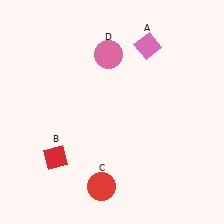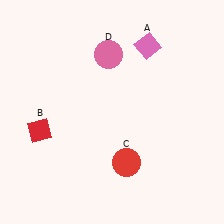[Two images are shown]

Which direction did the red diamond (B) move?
The red diamond (B) moved up.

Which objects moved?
The objects that moved are: the red diamond (B), the red circle (C).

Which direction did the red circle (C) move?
The red circle (C) moved right.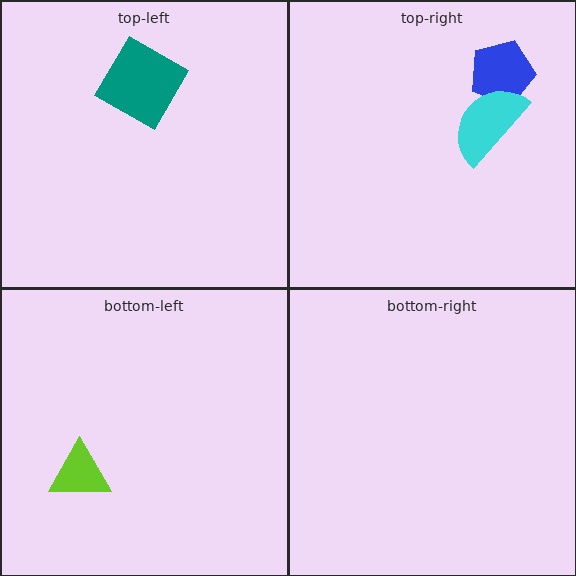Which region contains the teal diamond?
The top-left region.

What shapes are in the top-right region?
The blue pentagon, the cyan semicircle.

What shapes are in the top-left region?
The teal diamond.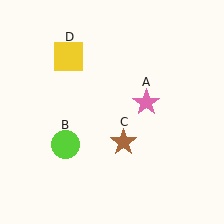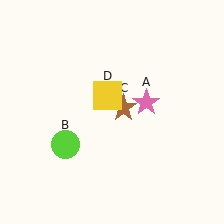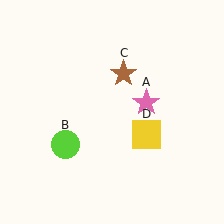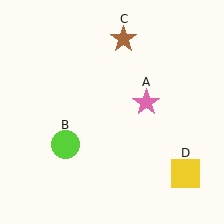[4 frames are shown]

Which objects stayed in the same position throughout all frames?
Pink star (object A) and lime circle (object B) remained stationary.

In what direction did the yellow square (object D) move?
The yellow square (object D) moved down and to the right.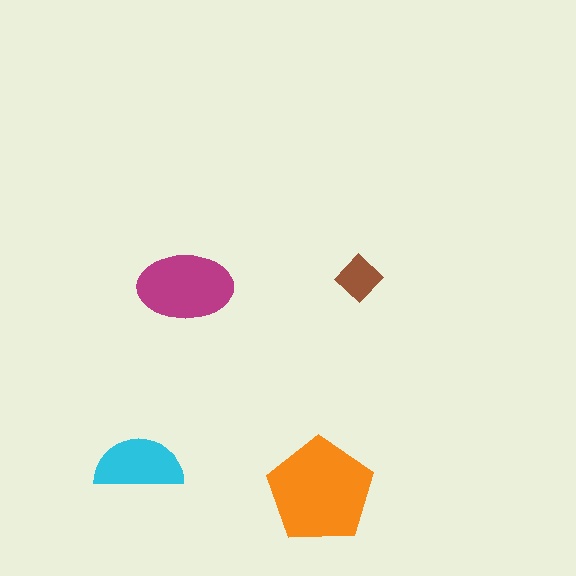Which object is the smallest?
The brown diamond.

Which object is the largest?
The orange pentagon.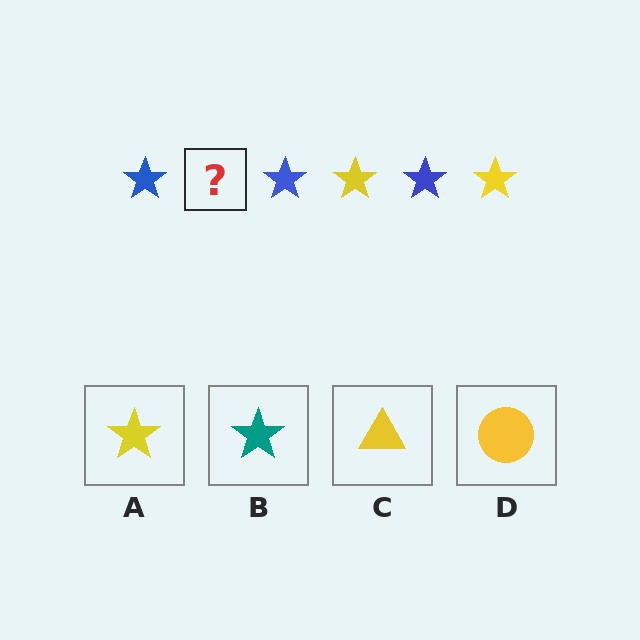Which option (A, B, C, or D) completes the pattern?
A.